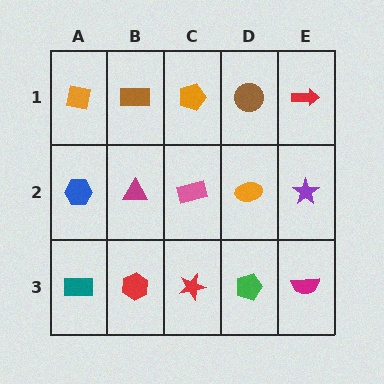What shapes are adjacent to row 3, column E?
A purple star (row 2, column E), a green pentagon (row 3, column D).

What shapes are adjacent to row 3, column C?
A pink rectangle (row 2, column C), a red hexagon (row 3, column B), a green pentagon (row 3, column D).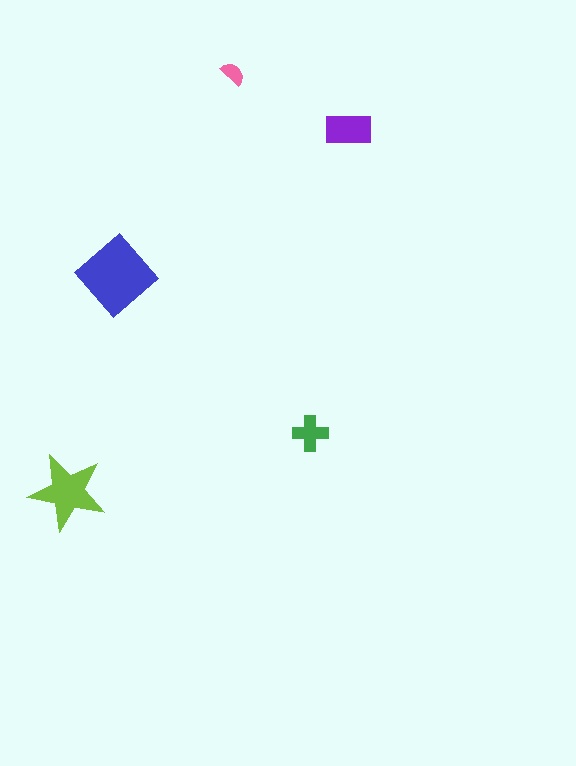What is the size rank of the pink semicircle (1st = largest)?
5th.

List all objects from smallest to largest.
The pink semicircle, the green cross, the purple rectangle, the lime star, the blue diamond.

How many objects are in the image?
There are 5 objects in the image.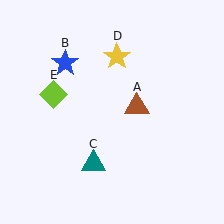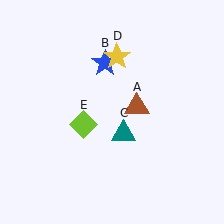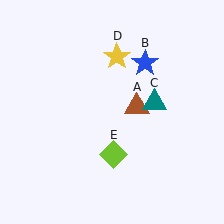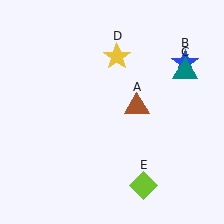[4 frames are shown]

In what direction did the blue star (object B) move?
The blue star (object B) moved right.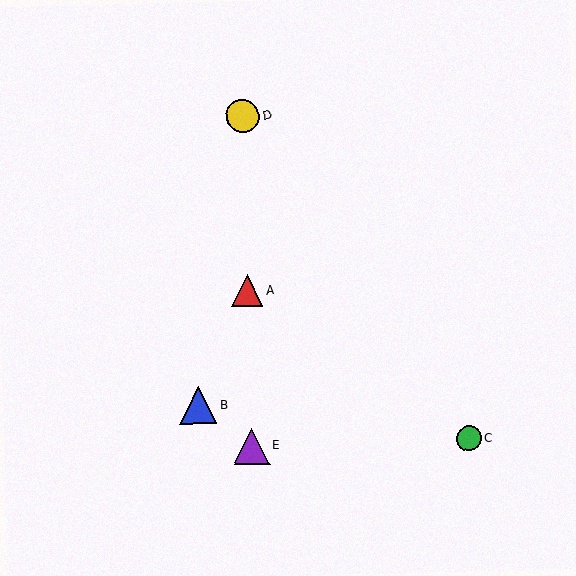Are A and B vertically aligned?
No, A is at x≈247 and B is at x≈198.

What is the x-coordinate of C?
Object C is at x≈469.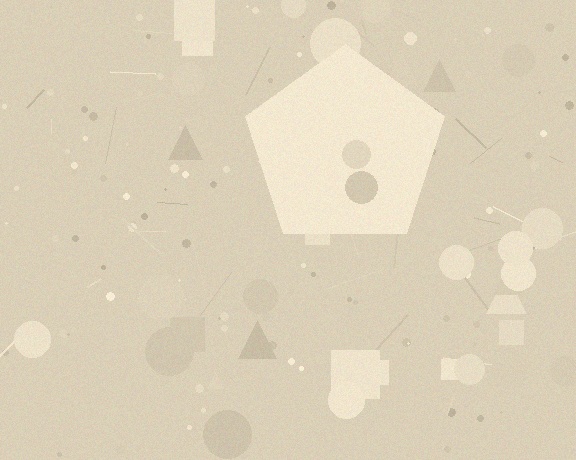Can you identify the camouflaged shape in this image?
The camouflaged shape is a pentagon.